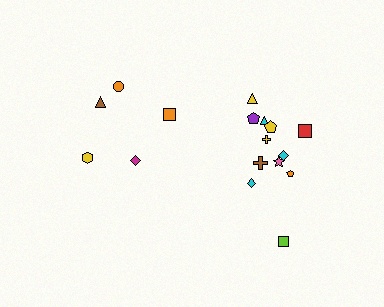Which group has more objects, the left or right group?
The right group.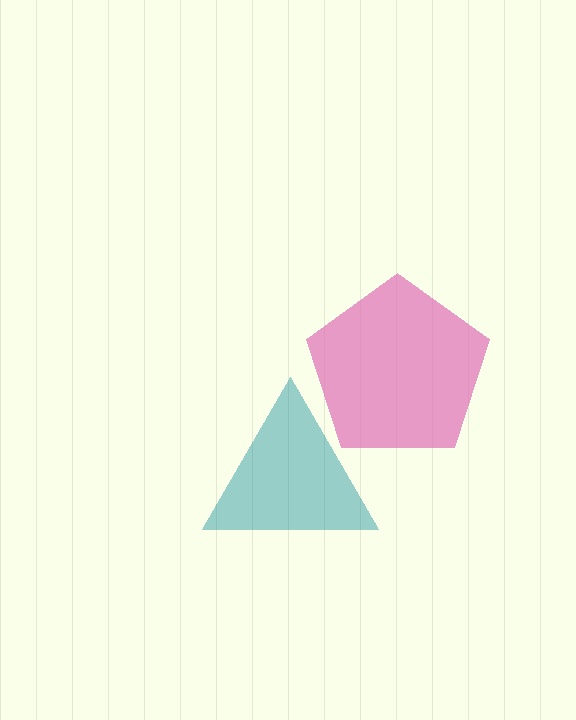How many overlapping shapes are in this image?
There are 2 overlapping shapes in the image.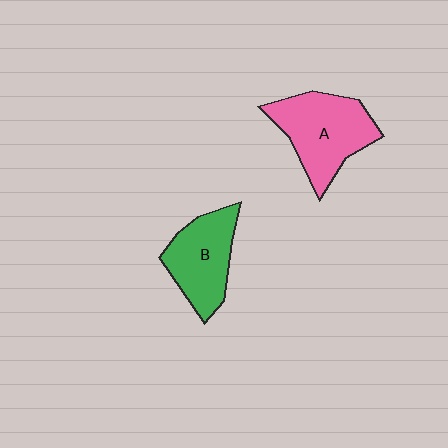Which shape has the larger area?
Shape A (pink).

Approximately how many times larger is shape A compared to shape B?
Approximately 1.2 times.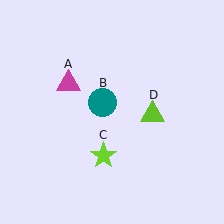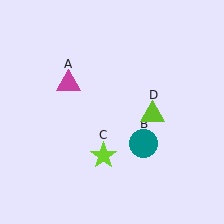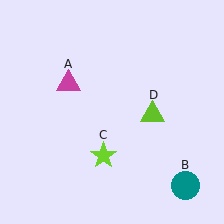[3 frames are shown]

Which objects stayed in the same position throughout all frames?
Magenta triangle (object A) and lime star (object C) and lime triangle (object D) remained stationary.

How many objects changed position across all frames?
1 object changed position: teal circle (object B).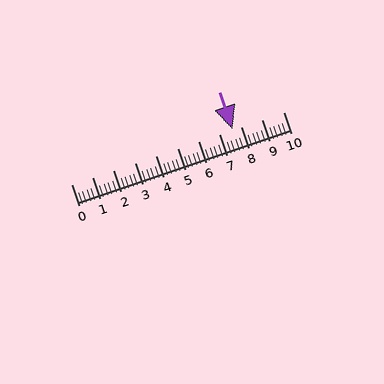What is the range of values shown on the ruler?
The ruler shows values from 0 to 10.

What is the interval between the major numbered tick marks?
The major tick marks are spaced 1 units apart.